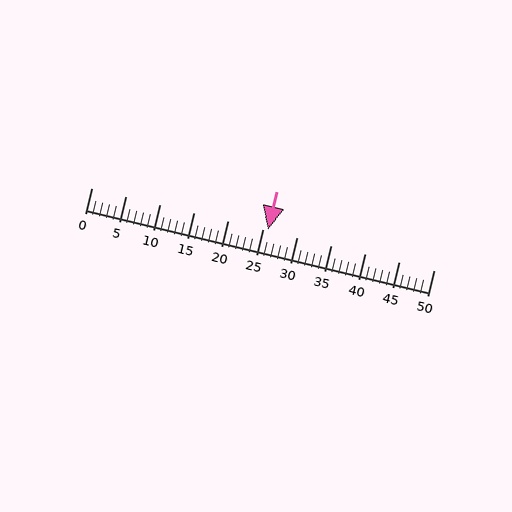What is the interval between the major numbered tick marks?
The major tick marks are spaced 5 units apart.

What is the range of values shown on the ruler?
The ruler shows values from 0 to 50.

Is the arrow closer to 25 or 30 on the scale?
The arrow is closer to 25.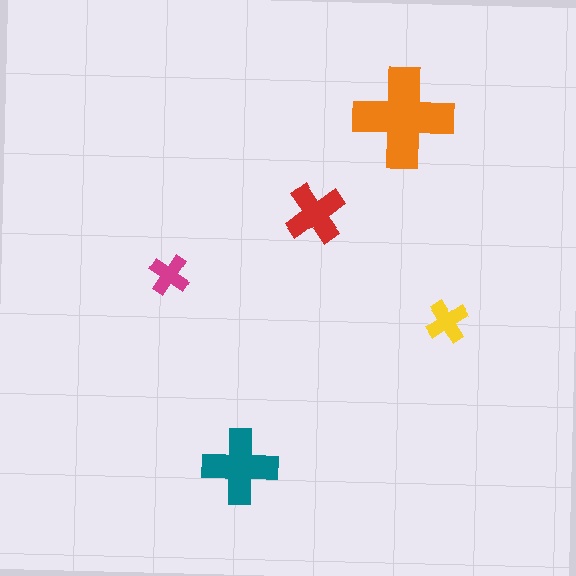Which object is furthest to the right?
The yellow cross is rightmost.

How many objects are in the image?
There are 5 objects in the image.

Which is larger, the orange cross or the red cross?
The orange one.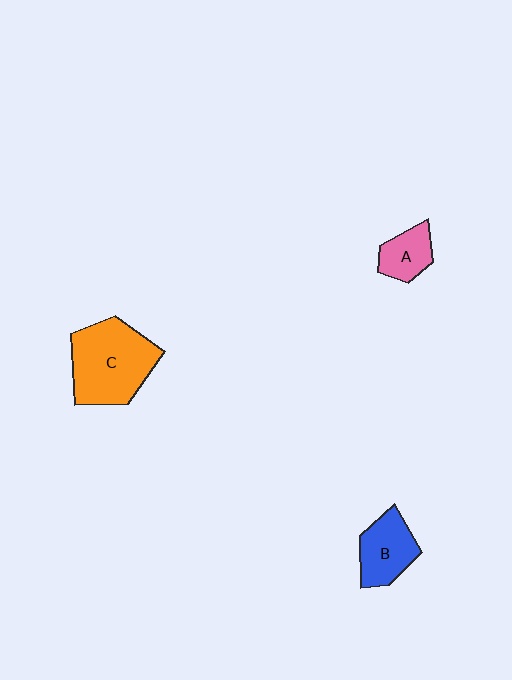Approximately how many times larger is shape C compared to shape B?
Approximately 1.8 times.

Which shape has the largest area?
Shape C (orange).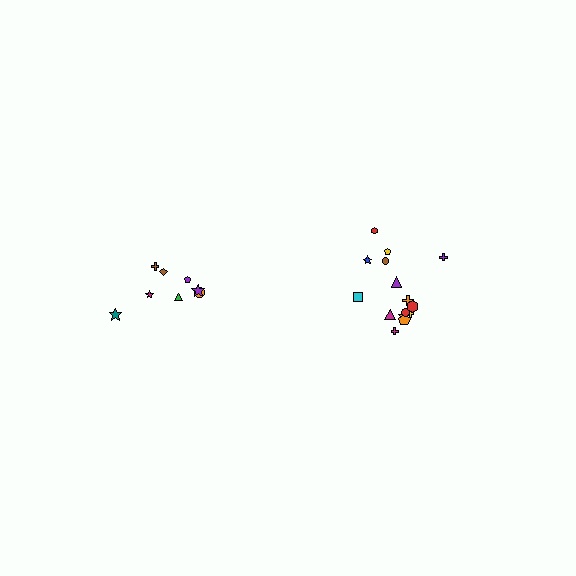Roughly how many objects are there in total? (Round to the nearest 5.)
Roughly 25 objects in total.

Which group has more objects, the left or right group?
The right group.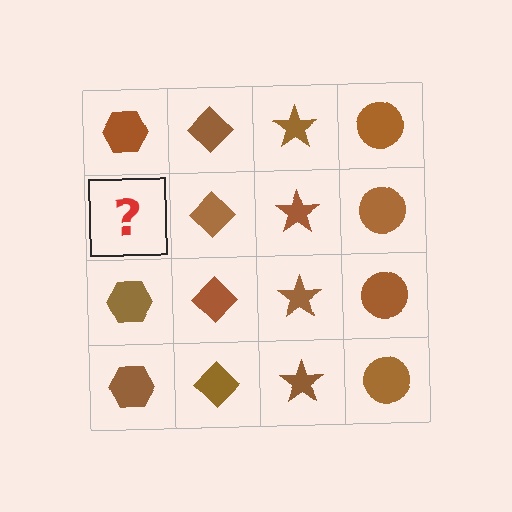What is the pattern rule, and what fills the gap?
The rule is that each column has a consistent shape. The gap should be filled with a brown hexagon.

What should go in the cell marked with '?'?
The missing cell should contain a brown hexagon.